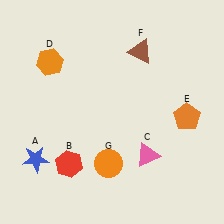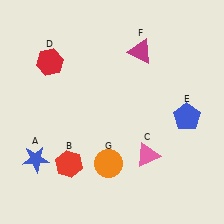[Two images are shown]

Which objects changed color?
D changed from orange to red. E changed from orange to blue. F changed from brown to magenta.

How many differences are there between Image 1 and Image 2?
There are 3 differences between the two images.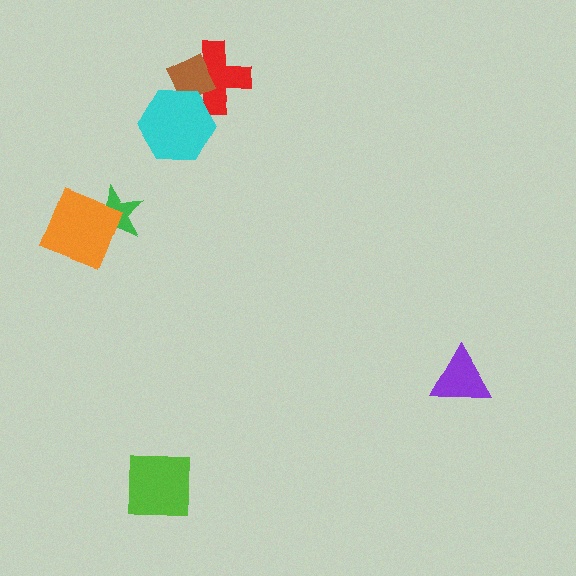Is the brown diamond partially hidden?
Yes, it is partially covered by another shape.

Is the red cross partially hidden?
Yes, it is partially covered by another shape.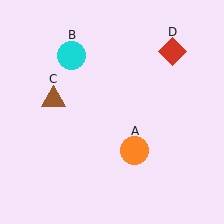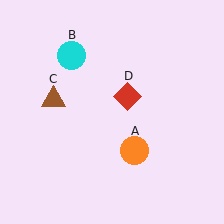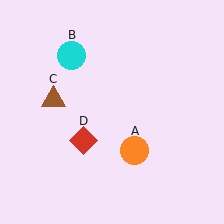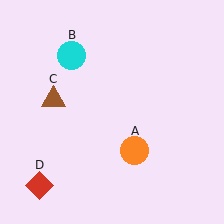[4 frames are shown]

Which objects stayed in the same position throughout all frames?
Orange circle (object A) and cyan circle (object B) and brown triangle (object C) remained stationary.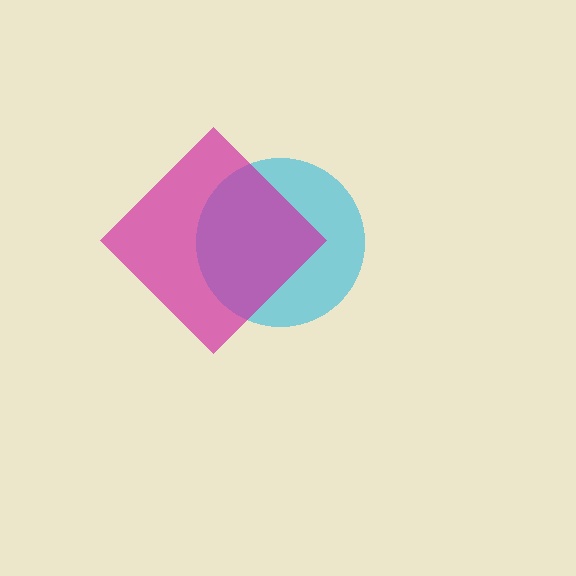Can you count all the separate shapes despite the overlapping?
Yes, there are 2 separate shapes.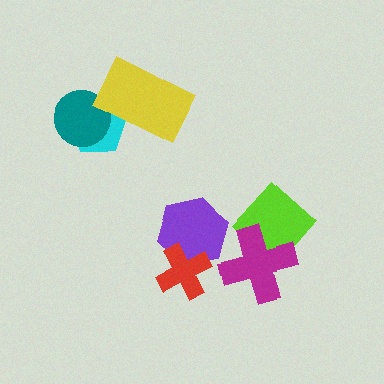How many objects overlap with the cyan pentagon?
2 objects overlap with the cyan pentagon.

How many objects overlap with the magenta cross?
1 object overlaps with the magenta cross.